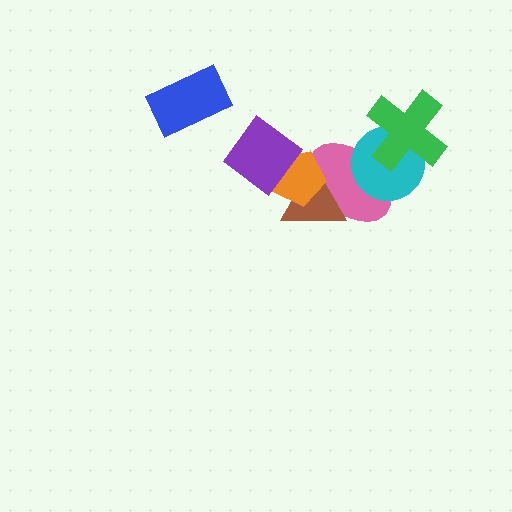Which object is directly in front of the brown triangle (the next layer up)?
The orange pentagon is directly in front of the brown triangle.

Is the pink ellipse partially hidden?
Yes, it is partially covered by another shape.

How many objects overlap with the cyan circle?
2 objects overlap with the cyan circle.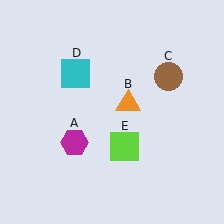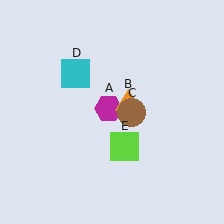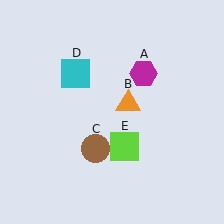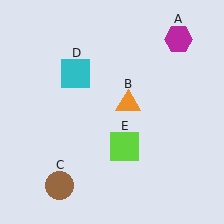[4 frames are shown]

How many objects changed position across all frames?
2 objects changed position: magenta hexagon (object A), brown circle (object C).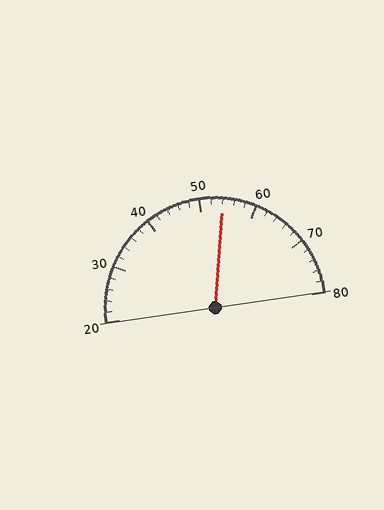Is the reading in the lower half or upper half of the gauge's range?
The reading is in the upper half of the range (20 to 80).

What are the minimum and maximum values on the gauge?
The gauge ranges from 20 to 80.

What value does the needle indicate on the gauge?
The needle indicates approximately 54.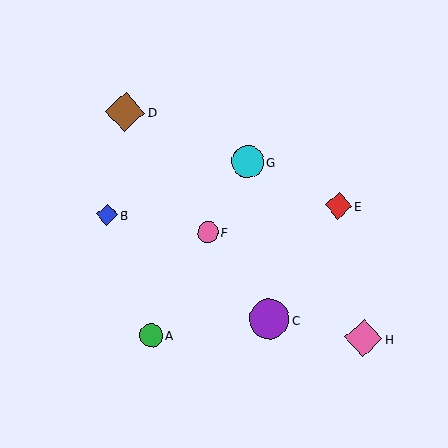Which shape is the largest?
The purple circle (labeled C) is the largest.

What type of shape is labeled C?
Shape C is a purple circle.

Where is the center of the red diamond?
The center of the red diamond is at (338, 206).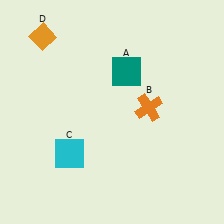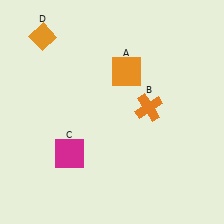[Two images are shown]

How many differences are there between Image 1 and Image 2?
There are 2 differences between the two images.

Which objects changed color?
A changed from teal to orange. C changed from cyan to magenta.